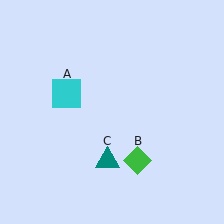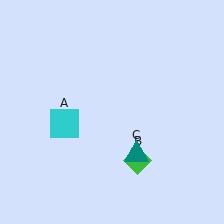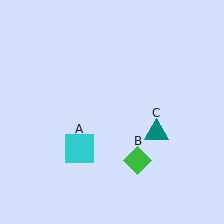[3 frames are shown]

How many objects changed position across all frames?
2 objects changed position: cyan square (object A), teal triangle (object C).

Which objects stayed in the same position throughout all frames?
Green diamond (object B) remained stationary.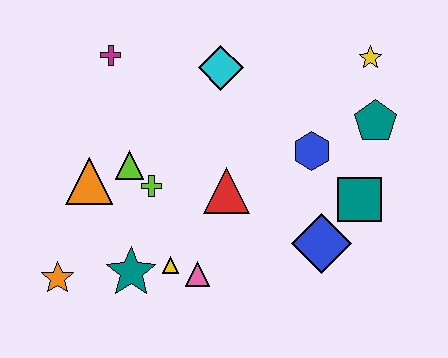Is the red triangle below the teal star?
No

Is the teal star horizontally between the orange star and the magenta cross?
No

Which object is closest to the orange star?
The teal star is closest to the orange star.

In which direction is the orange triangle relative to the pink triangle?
The orange triangle is to the left of the pink triangle.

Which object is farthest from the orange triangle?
The yellow star is farthest from the orange triangle.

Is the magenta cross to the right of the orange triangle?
Yes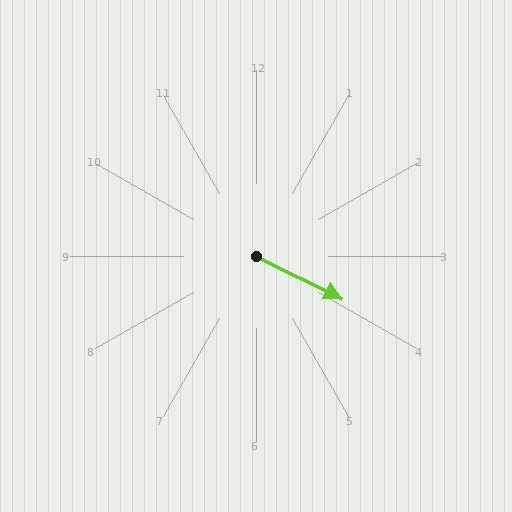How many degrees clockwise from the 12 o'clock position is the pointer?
Approximately 117 degrees.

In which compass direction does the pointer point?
Southeast.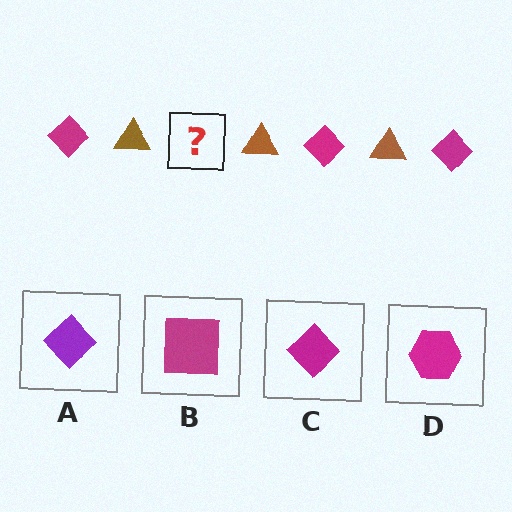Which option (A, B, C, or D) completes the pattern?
C.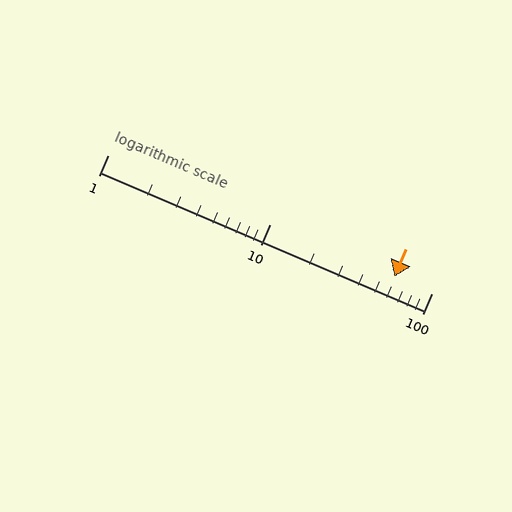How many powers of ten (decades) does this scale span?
The scale spans 2 decades, from 1 to 100.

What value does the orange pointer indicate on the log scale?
The pointer indicates approximately 59.